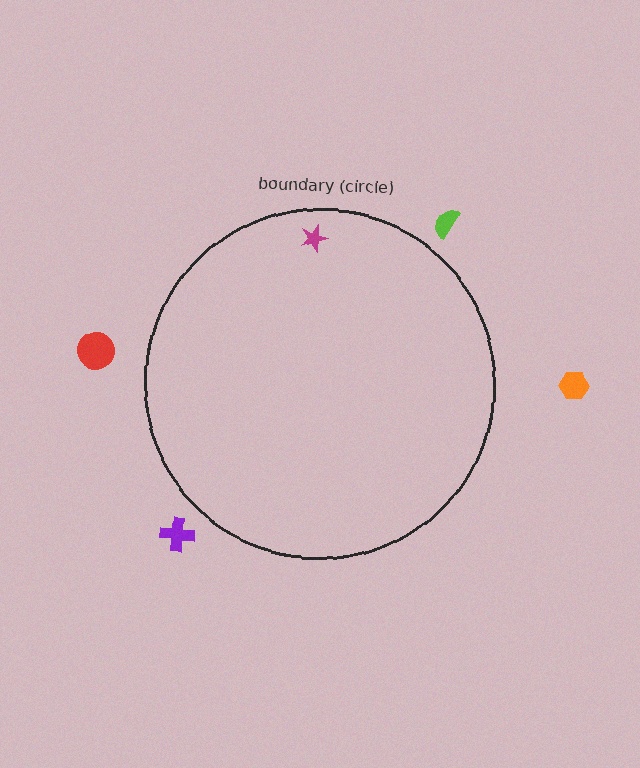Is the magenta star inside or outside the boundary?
Inside.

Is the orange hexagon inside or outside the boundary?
Outside.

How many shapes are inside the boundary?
1 inside, 4 outside.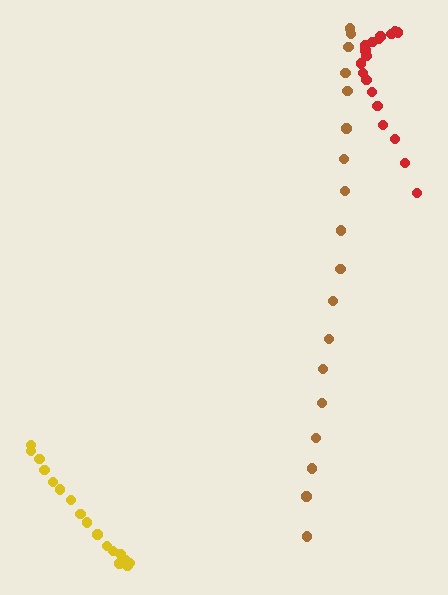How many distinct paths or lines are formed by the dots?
There are 3 distinct paths.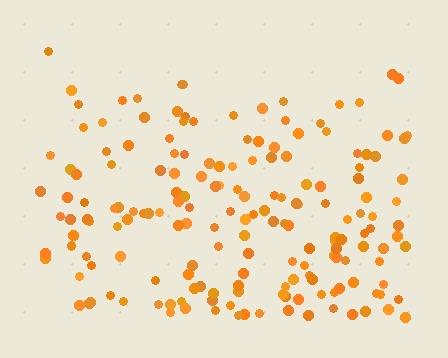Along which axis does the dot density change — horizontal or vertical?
Vertical.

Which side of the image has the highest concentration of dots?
The bottom.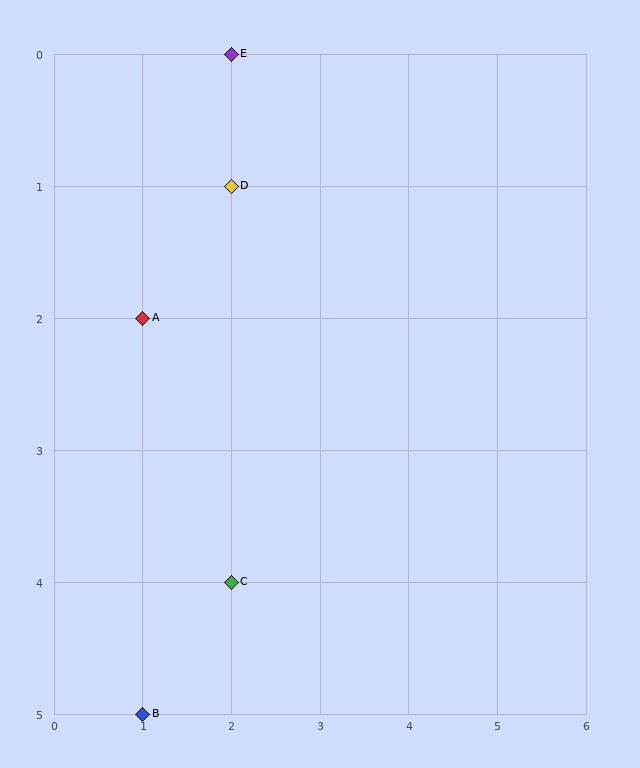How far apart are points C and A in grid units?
Points C and A are 1 column and 2 rows apart (about 2.2 grid units diagonally).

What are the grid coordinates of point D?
Point D is at grid coordinates (2, 1).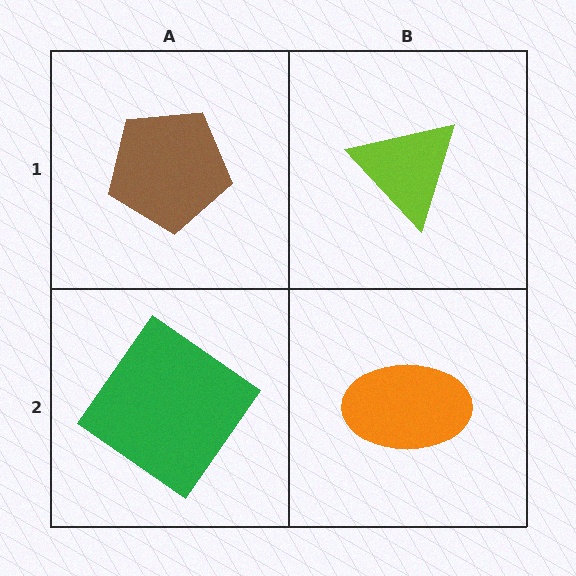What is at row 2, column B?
An orange ellipse.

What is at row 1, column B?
A lime triangle.